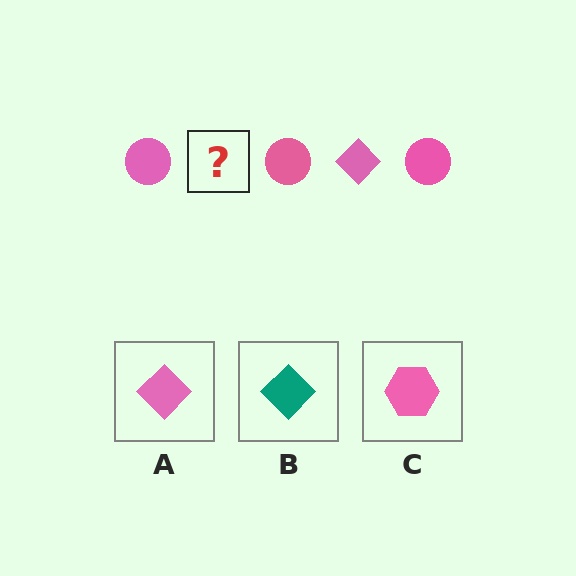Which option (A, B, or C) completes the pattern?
A.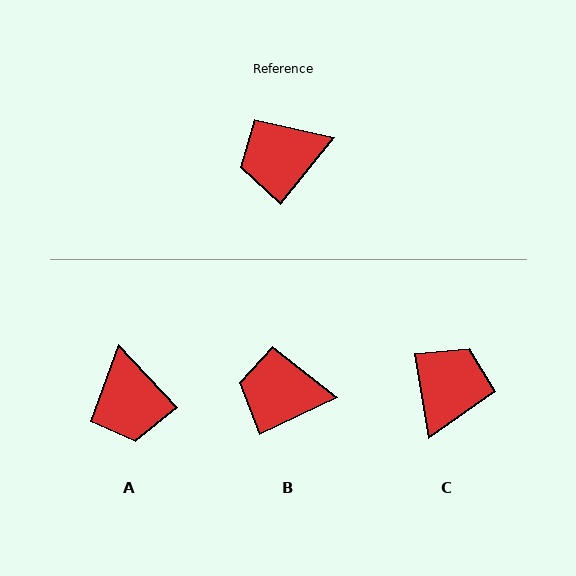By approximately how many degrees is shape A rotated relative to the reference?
Approximately 82 degrees counter-clockwise.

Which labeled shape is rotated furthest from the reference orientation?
C, about 132 degrees away.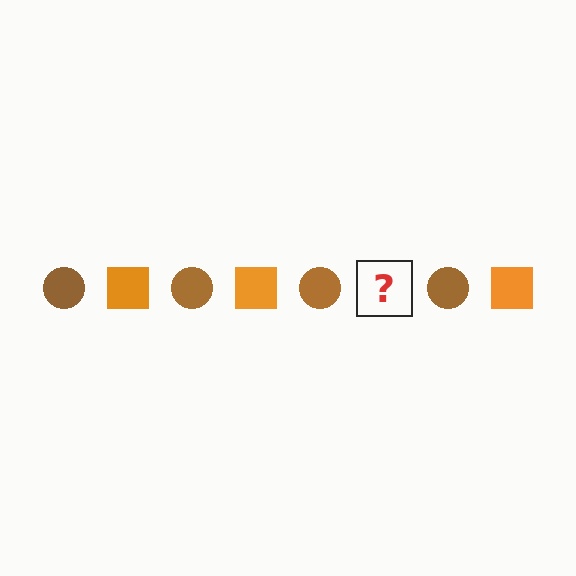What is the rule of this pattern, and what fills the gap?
The rule is that the pattern alternates between brown circle and orange square. The gap should be filled with an orange square.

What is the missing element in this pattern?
The missing element is an orange square.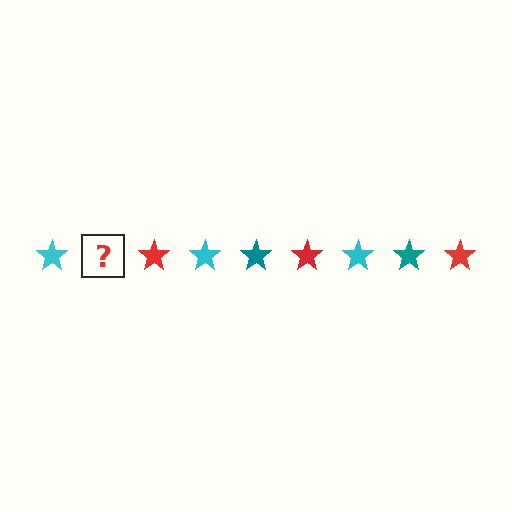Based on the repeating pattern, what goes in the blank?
The blank should be a teal star.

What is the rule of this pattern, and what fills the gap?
The rule is that the pattern cycles through cyan, teal, red stars. The gap should be filled with a teal star.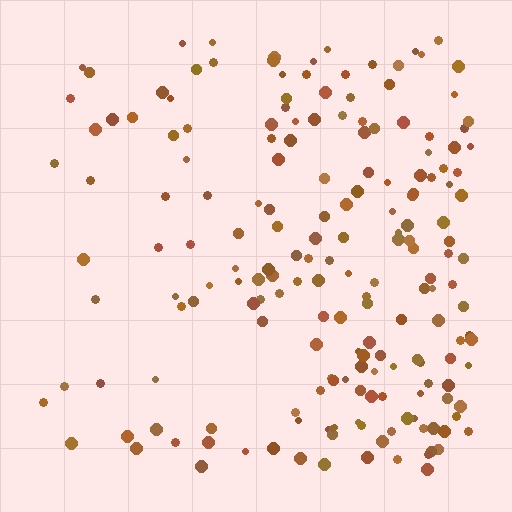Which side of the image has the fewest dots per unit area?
The left.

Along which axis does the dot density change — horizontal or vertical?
Horizontal.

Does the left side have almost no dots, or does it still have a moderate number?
Still a moderate number, just noticeably fewer than the right.